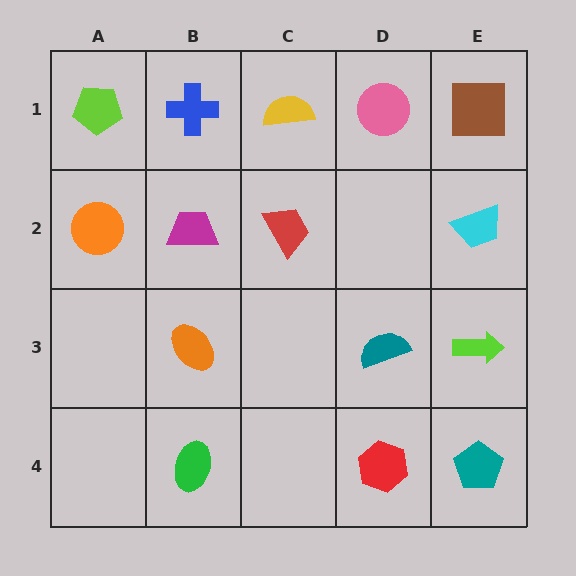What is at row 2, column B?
A magenta trapezoid.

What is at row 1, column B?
A blue cross.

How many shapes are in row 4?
3 shapes.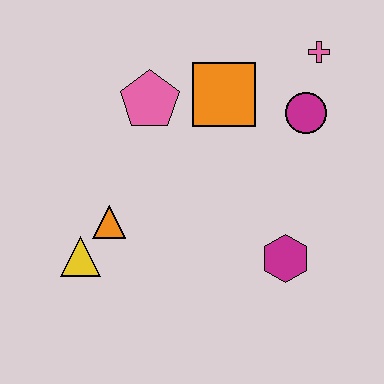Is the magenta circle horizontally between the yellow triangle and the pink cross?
Yes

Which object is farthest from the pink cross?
The yellow triangle is farthest from the pink cross.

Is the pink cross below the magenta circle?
No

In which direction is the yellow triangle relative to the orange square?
The yellow triangle is below the orange square.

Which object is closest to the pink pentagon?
The orange square is closest to the pink pentagon.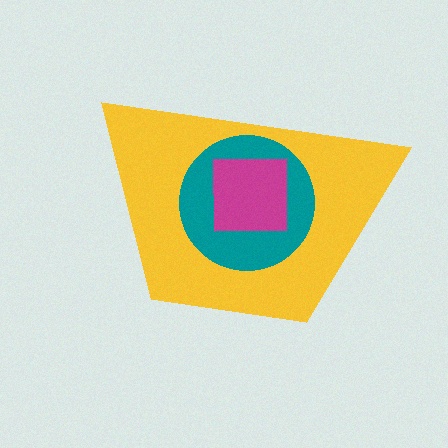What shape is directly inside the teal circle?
The magenta square.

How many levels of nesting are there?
3.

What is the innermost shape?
The magenta square.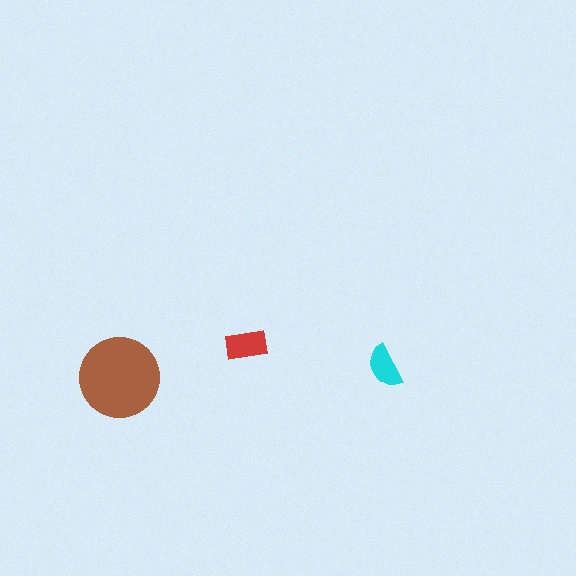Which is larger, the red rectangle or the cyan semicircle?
The red rectangle.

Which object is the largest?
The brown circle.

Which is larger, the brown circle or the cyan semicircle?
The brown circle.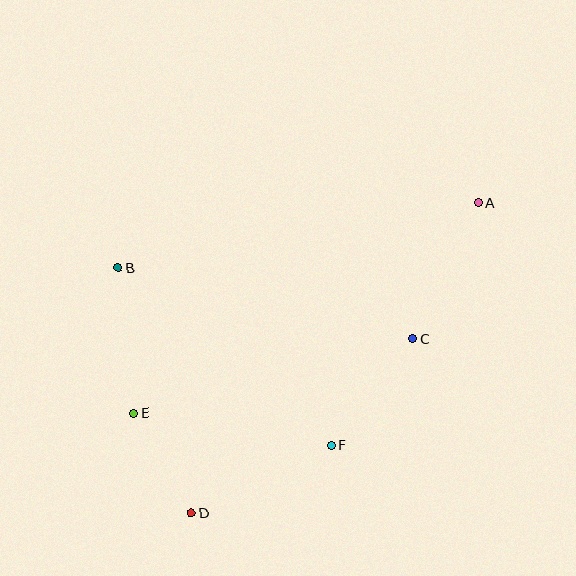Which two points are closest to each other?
Points D and E are closest to each other.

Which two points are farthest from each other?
Points A and D are farthest from each other.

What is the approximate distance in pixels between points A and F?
The distance between A and F is approximately 284 pixels.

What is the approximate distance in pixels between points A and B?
The distance between A and B is approximately 366 pixels.